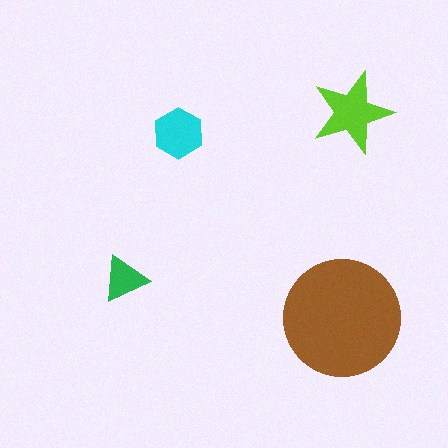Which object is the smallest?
The green triangle.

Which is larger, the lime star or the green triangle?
The lime star.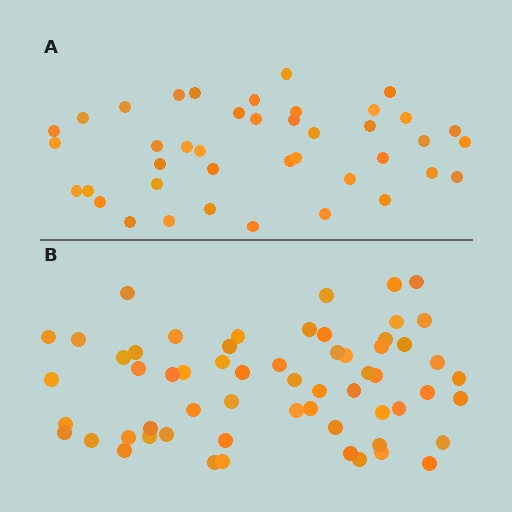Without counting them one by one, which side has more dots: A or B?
Region B (the bottom region) has more dots.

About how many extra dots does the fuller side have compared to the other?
Region B has approximately 20 more dots than region A.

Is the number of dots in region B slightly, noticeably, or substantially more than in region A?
Region B has substantially more. The ratio is roughly 1.5 to 1.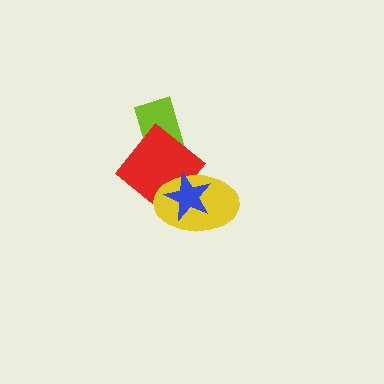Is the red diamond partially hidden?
Yes, it is partially covered by another shape.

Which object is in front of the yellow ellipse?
The blue star is in front of the yellow ellipse.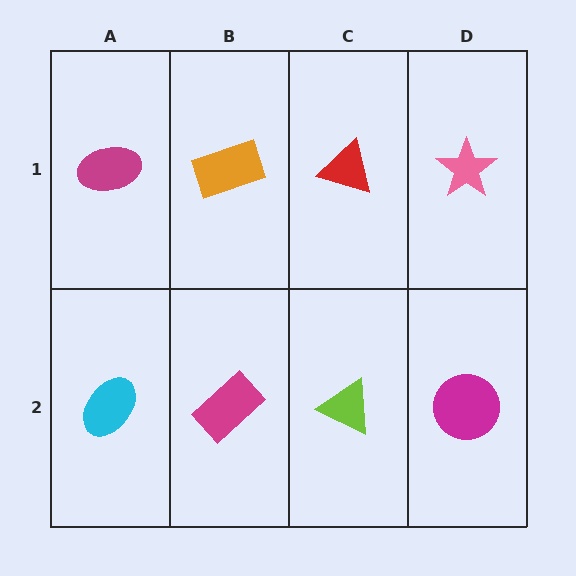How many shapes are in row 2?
4 shapes.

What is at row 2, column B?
A magenta rectangle.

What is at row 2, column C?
A lime triangle.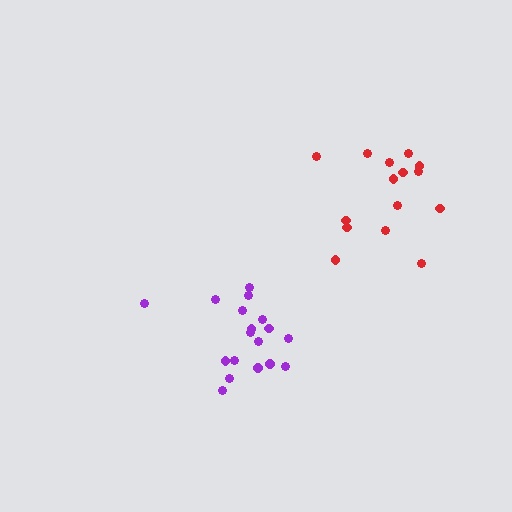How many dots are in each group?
Group 1: 15 dots, Group 2: 18 dots (33 total).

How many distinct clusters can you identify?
There are 2 distinct clusters.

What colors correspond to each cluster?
The clusters are colored: red, purple.